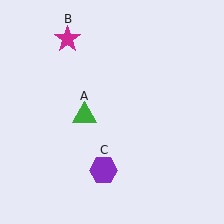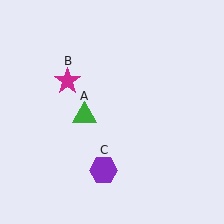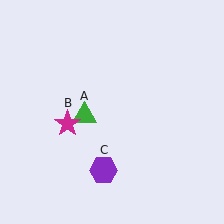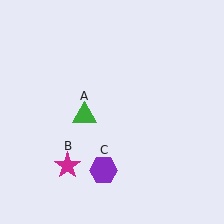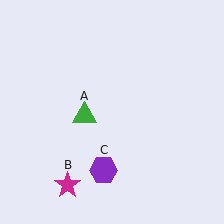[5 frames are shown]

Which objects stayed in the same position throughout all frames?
Green triangle (object A) and purple hexagon (object C) remained stationary.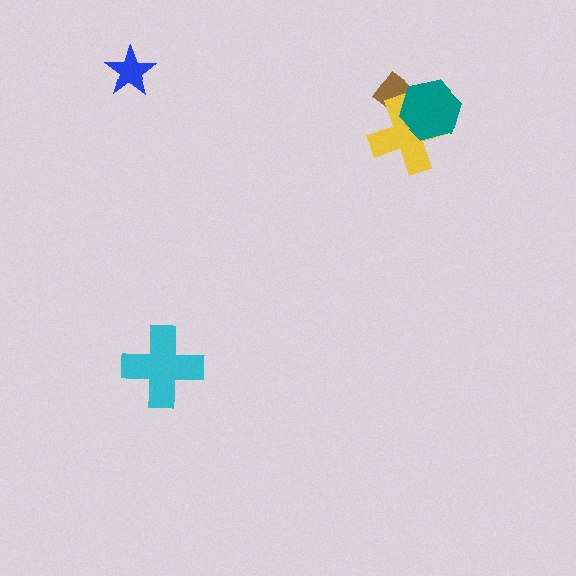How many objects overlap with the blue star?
0 objects overlap with the blue star.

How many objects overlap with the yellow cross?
2 objects overlap with the yellow cross.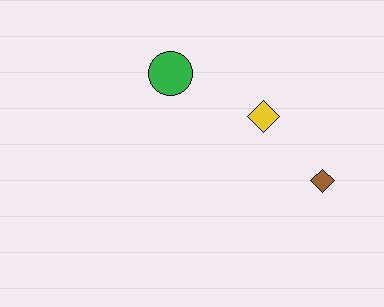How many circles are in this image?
There is 1 circle.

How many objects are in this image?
There are 3 objects.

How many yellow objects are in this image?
There is 1 yellow object.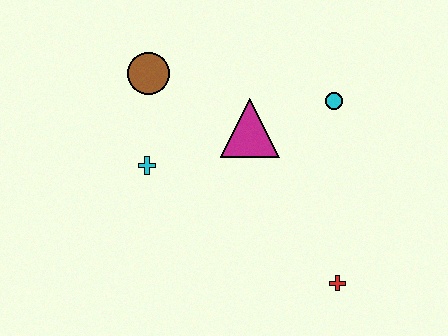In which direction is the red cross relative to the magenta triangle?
The red cross is below the magenta triangle.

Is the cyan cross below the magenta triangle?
Yes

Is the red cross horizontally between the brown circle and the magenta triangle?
No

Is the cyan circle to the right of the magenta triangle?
Yes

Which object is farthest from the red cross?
The brown circle is farthest from the red cross.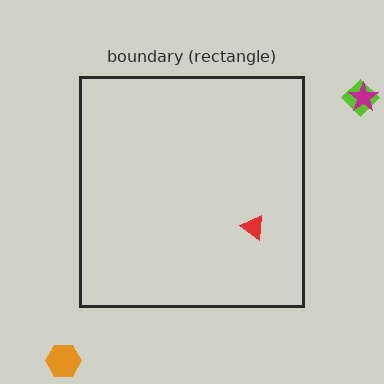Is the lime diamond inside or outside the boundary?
Outside.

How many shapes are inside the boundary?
1 inside, 3 outside.